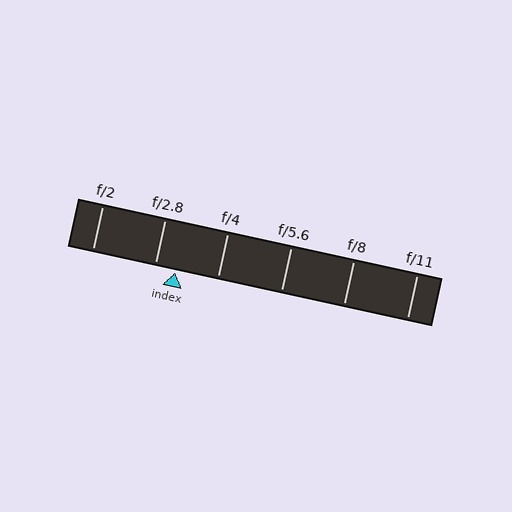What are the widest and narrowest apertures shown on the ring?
The widest aperture shown is f/2 and the narrowest is f/11.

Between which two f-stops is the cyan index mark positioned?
The index mark is between f/2.8 and f/4.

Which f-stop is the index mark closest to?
The index mark is closest to f/2.8.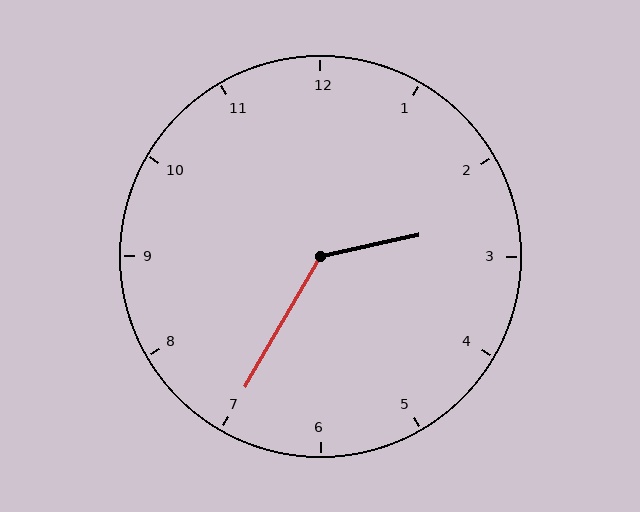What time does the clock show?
2:35.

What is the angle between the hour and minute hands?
Approximately 132 degrees.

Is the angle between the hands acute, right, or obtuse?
It is obtuse.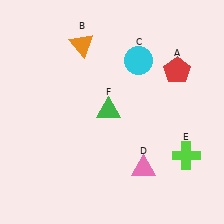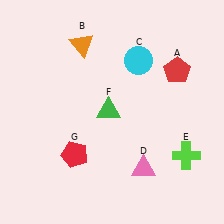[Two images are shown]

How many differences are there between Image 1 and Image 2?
There is 1 difference between the two images.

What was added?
A red pentagon (G) was added in Image 2.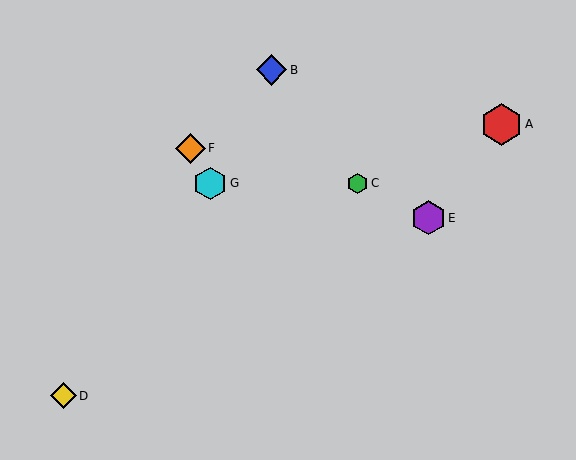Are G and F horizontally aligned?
No, G is at y≈183 and F is at y≈148.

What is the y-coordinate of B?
Object B is at y≈70.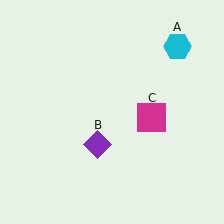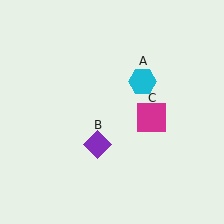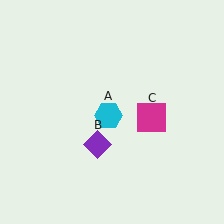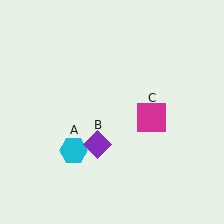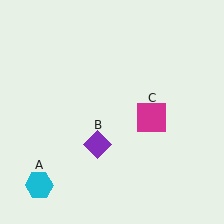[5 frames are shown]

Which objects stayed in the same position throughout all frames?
Purple diamond (object B) and magenta square (object C) remained stationary.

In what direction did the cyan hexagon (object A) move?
The cyan hexagon (object A) moved down and to the left.